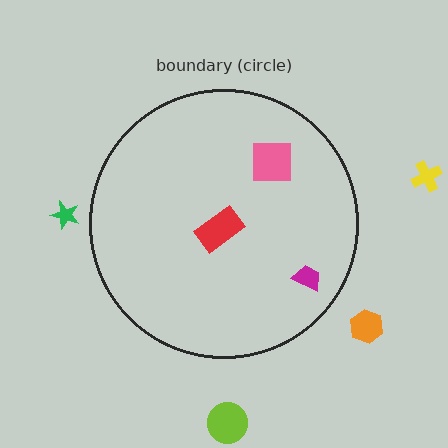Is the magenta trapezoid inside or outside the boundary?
Inside.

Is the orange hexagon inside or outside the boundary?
Outside.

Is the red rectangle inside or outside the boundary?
Inside.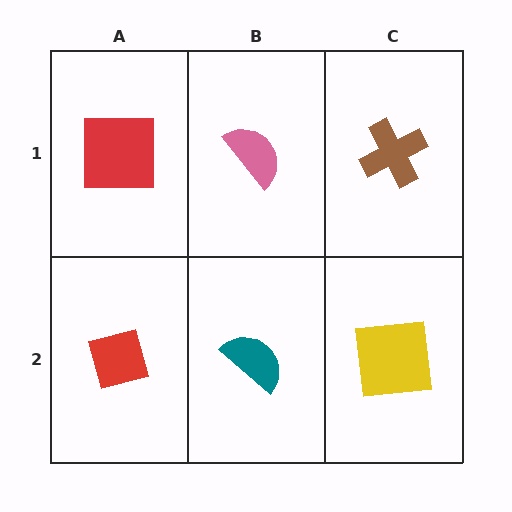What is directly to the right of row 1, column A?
A pink semicircle.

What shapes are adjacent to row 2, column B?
A pink semicircle (row 1, column B), a red square (row 2, column A), a yellow square (row 2, column C).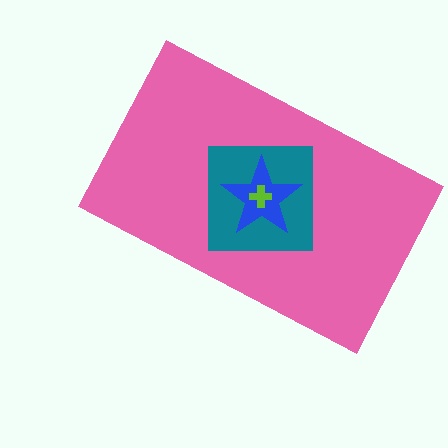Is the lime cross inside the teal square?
Yes.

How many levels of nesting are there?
4.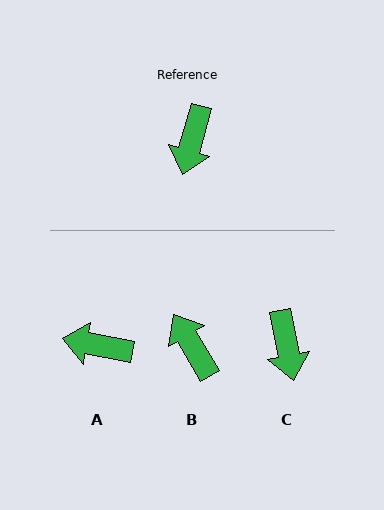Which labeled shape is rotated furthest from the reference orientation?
B, about 134 degrees away.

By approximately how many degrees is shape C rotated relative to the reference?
Approximately 26 degrees counter-clockwise.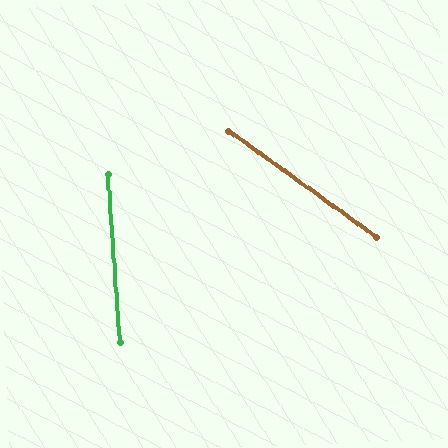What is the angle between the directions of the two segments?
Approximately 50 degrees.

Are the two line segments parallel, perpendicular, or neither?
Neither parallel nor perpendicular — they differ by about 50°.